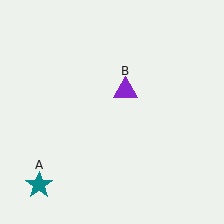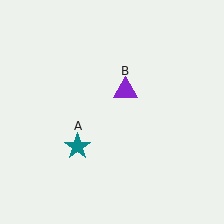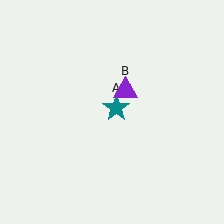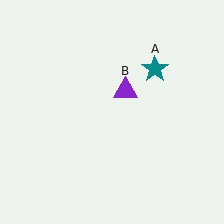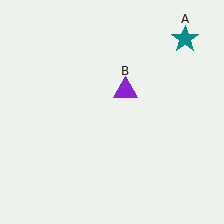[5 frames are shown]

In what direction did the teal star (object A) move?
The teal star (object A) moved up and to the right.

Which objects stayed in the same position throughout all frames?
Purple triangle (object B) remained stationary.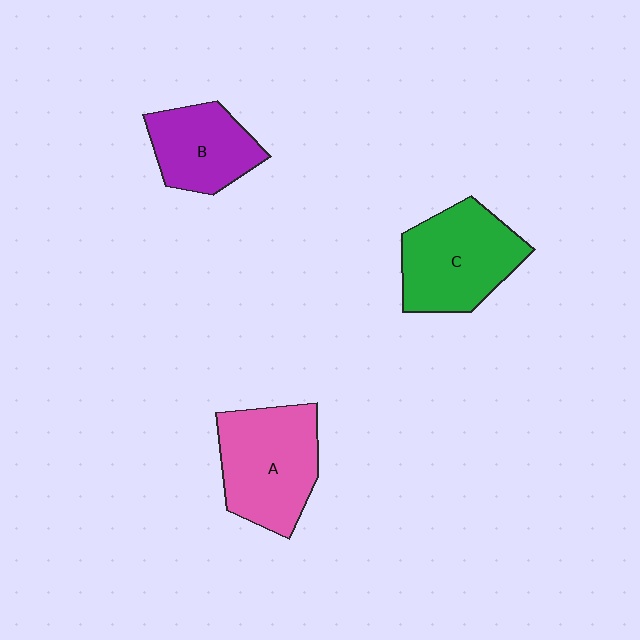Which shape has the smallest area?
Shape B (purple).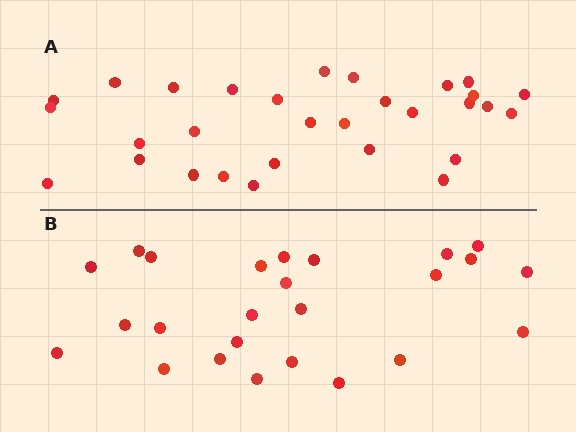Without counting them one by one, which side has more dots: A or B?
Region A (the top region) has more dots.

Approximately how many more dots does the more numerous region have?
Region A has about 5 more dots than region B.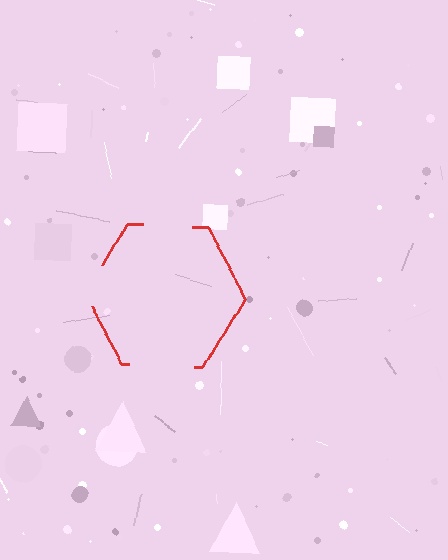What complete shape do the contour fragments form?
The contour fragments form a hexagon.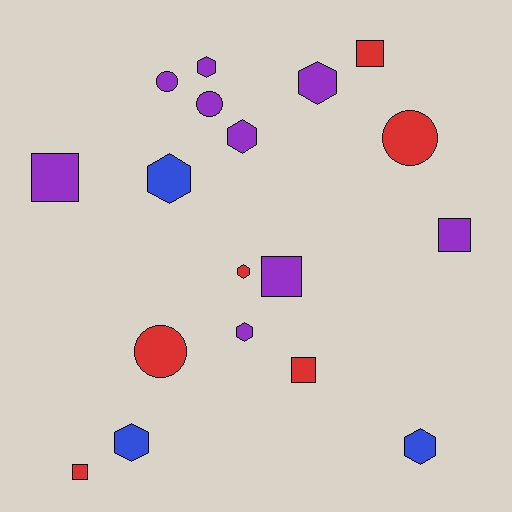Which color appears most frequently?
Purple, with 9 objects.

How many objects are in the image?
There are 18 objects.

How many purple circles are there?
There are 2 purple circles.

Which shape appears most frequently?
Hexagon, with 8 objects.